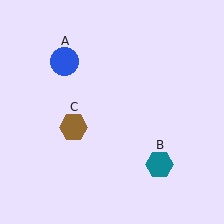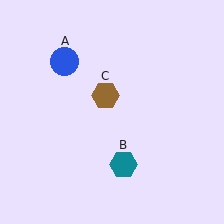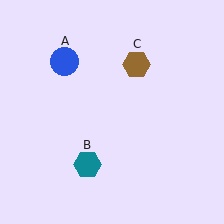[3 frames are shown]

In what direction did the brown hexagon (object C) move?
The brown hexagon (object C) moved up and to the right.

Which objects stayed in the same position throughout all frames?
Blue circle (object A) remained stationary.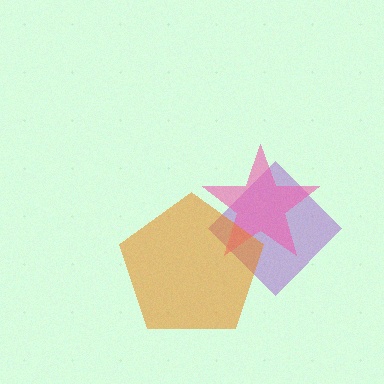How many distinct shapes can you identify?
There are 3 distinct shapes: a purple diamond, a pink star, an orange pentagon.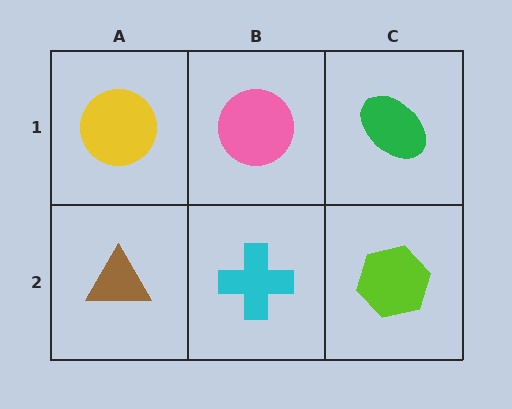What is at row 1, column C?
A green ellipse.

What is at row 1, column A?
A yellow circle.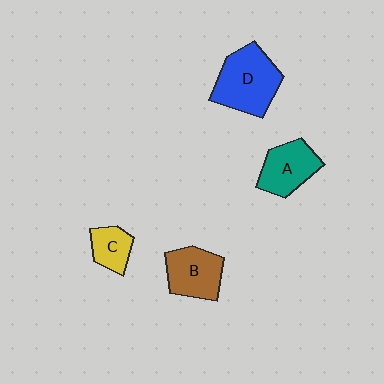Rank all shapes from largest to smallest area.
From largest to smallest: D (blue), B (brown), A (teal), C (yellow).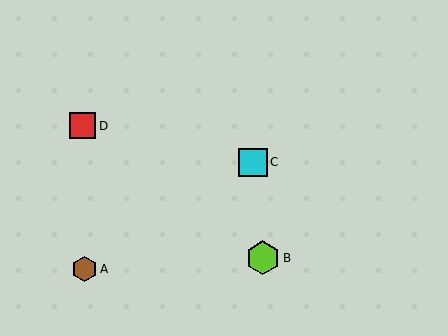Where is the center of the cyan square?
The center of the cyan square is at (253, 162).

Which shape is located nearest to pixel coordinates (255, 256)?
The lime hexagon (labeled B) at (263, 258) is nearest to that location.